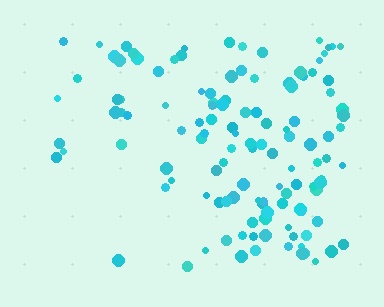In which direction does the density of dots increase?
From left to right, with the right side densest.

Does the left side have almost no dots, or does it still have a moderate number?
Still a moderate number, just noticeably fewer than the right.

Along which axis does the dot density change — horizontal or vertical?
Horizontal.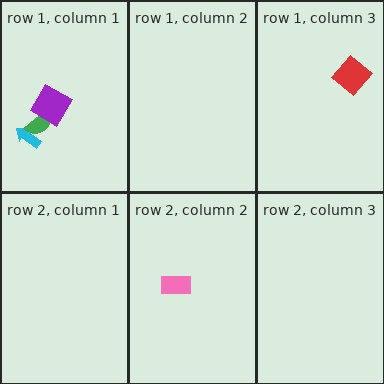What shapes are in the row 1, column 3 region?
The red diamond.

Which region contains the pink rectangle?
The row 2, column 2 region.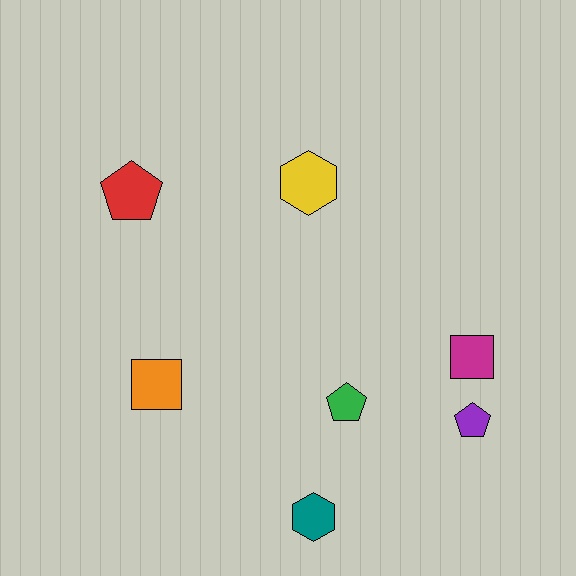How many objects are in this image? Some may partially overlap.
There are 7 objects.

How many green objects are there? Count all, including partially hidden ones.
There is 1 green object.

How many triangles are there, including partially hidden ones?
There are no triangles.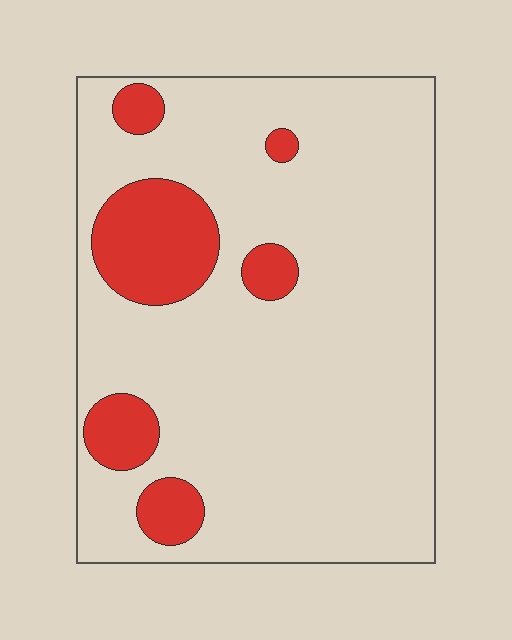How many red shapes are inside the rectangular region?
6.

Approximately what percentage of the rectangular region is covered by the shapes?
Approximately 15%.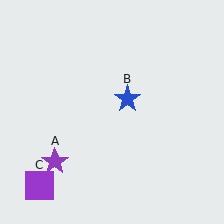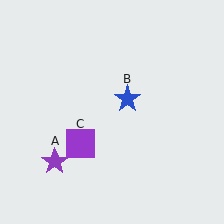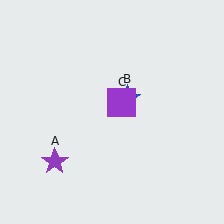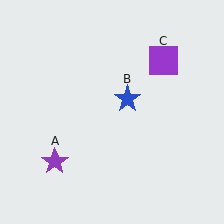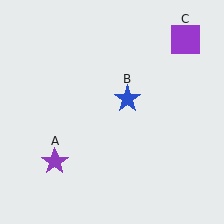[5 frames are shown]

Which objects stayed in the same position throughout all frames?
Purple star (object A) and blue star (object B) remained stationary.